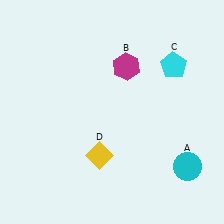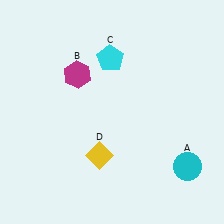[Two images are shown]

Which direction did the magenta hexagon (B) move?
The magenta hexagon (B) moved left.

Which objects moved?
The objects that moved are: the magenta hexagon (B), the cyan pentagon (C).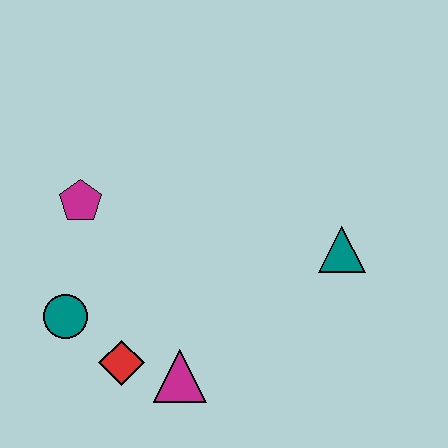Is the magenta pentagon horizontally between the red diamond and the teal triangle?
No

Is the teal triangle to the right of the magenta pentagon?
Yes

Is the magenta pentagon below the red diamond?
No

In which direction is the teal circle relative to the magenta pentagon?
The teal circle is below the magenta pentagon.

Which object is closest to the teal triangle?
The magenta triangle is closest to the teal triangle.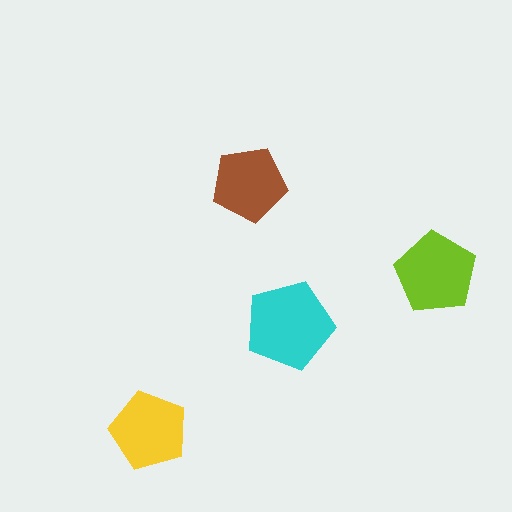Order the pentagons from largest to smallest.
the cyan one, the lime one, the yellow one, the brown one.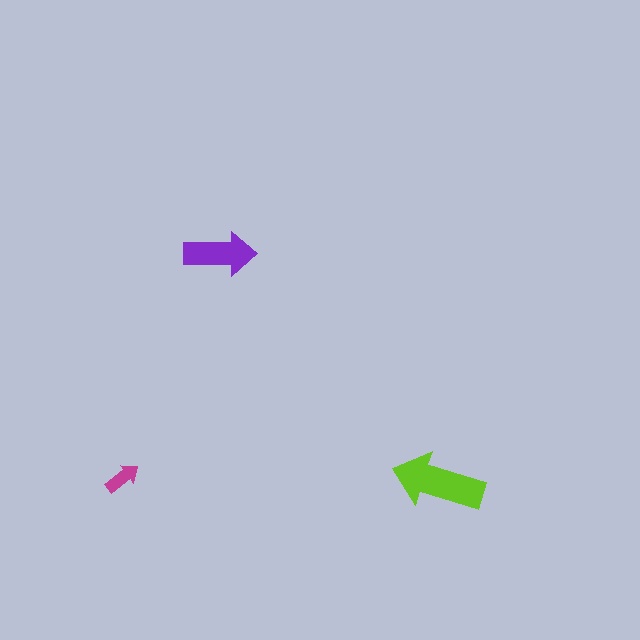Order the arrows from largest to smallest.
the lime one, the purple one, the magenta one.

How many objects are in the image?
There are 3 objects in the image.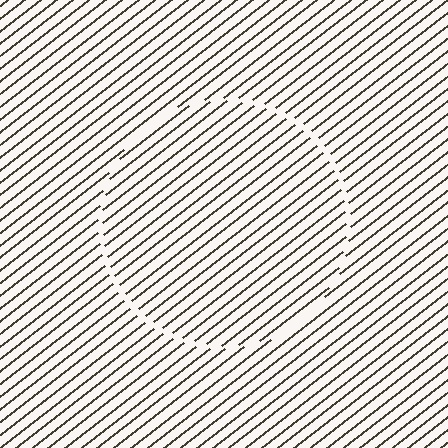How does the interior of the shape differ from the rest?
The interior of the shape contains the same grating, shifted by half a period — the contour is defined by the phase discontinuity where line-ends from the inner and outer gratings abut.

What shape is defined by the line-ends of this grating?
An illusory circle. The interior of the shape contains the same grating, shifted by half a period — the contour is defined by the phase discontinuity where line-ends from the inner and outer gratings abut.